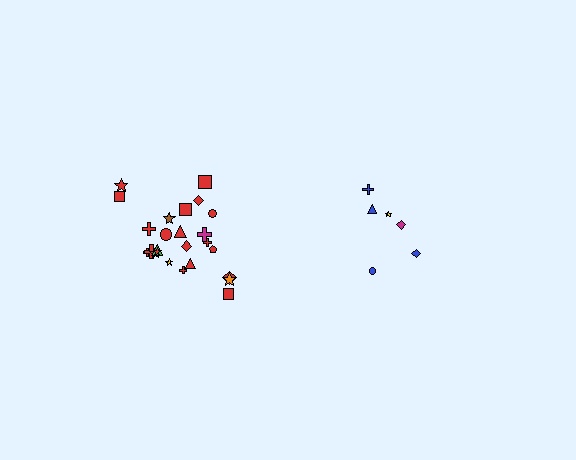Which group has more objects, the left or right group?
The left group.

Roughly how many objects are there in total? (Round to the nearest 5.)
Roughly 30 objects in total.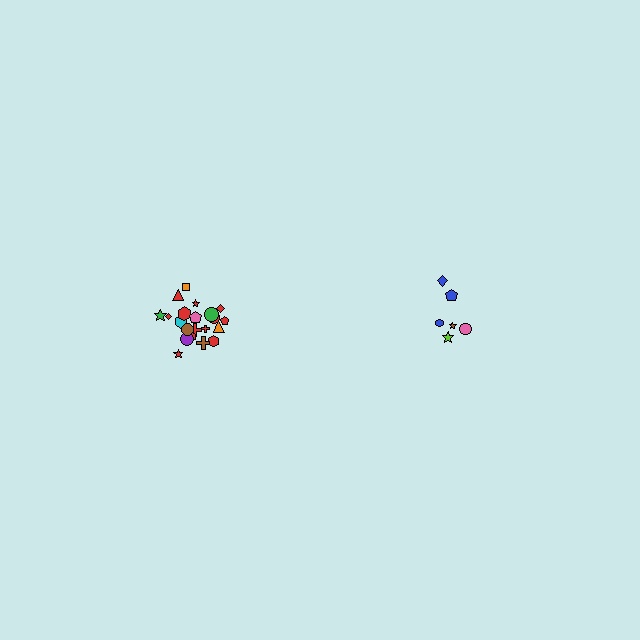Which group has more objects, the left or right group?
The left group.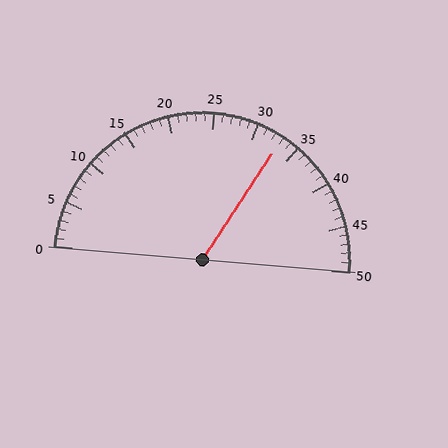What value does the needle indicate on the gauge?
The needle indicates approximately 33.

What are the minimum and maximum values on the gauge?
The gauge ranges from 0 to 50.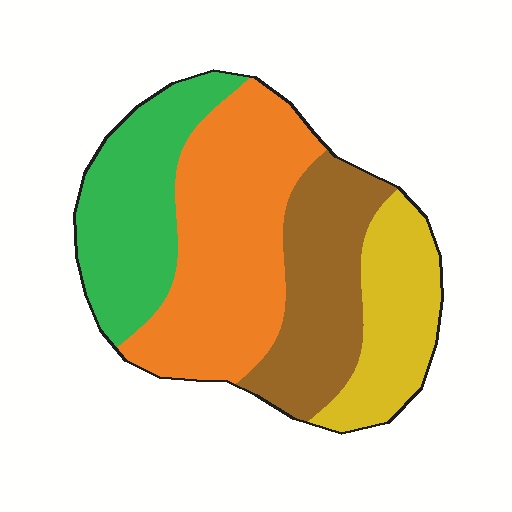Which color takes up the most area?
Orange, at roughly 35%.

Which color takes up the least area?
Yellow, at roughly 20%.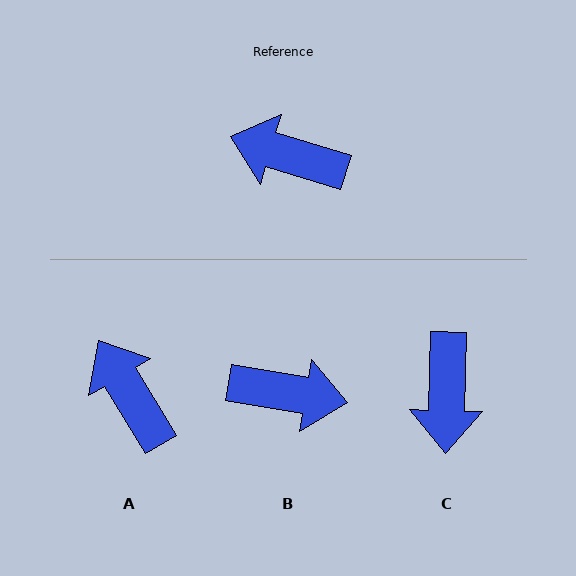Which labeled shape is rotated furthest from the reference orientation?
B, about 172 degrees away.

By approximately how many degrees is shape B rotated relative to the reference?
Approximately 172 degrees clockwise.